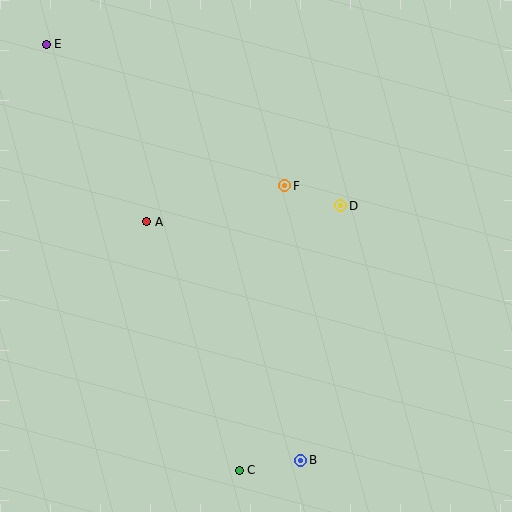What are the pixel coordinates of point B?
Point B is at (301, 460).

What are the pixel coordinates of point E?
Point E is at (46, 44).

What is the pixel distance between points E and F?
The distance between E and F is 277 pixels.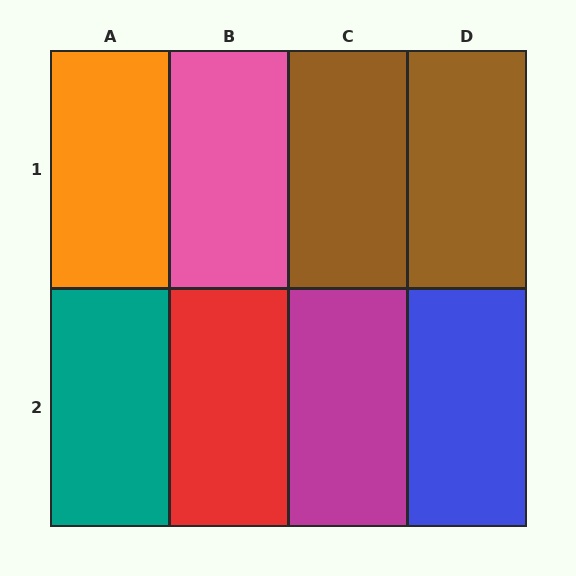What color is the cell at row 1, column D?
Brown.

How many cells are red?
1 cell is red.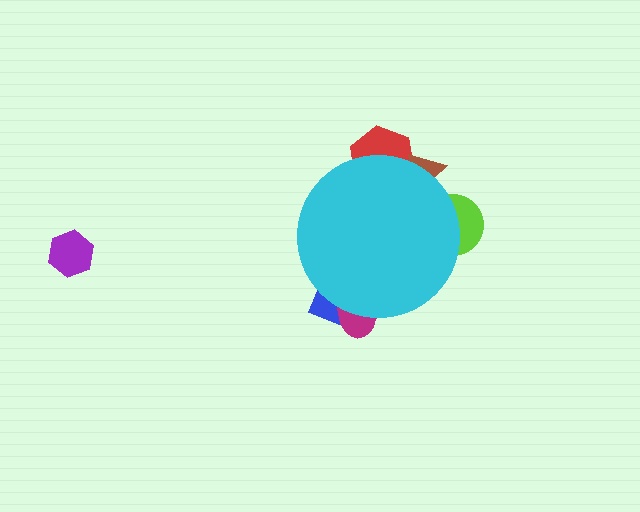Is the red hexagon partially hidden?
Yes, the red hexagon is partially hidden behind the cyan circle.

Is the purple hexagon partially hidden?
No, the purple hexagon is fully visible.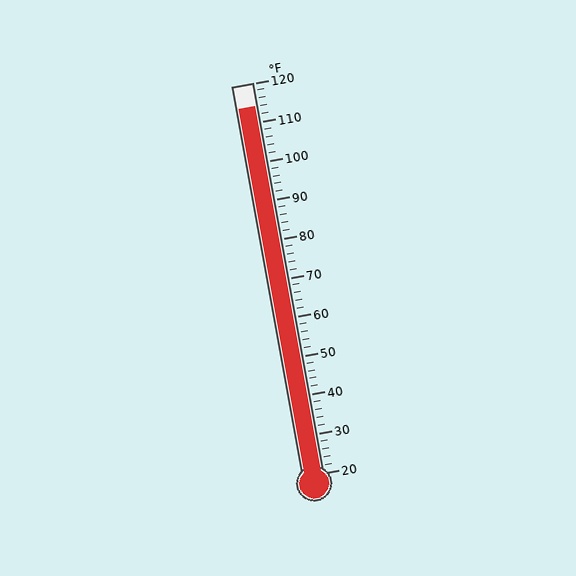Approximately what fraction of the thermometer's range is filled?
The thermometer is filled to approximately 95% of its range.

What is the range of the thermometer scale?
The thermometer scale ranges from 20°F to 120°F.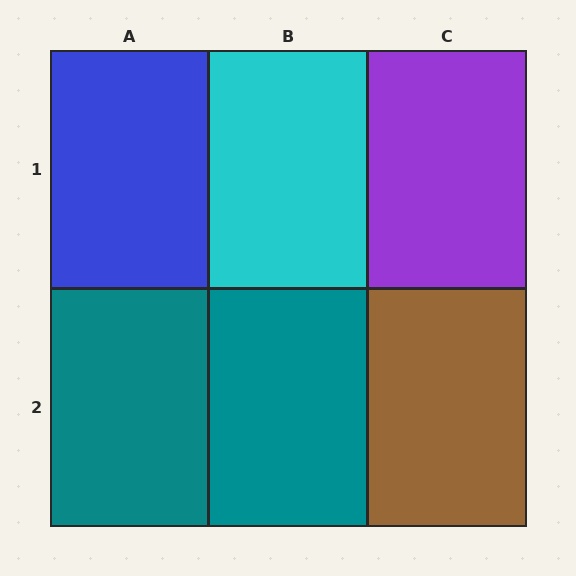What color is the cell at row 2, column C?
Brown.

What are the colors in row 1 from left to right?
Blue, cyan, purple.